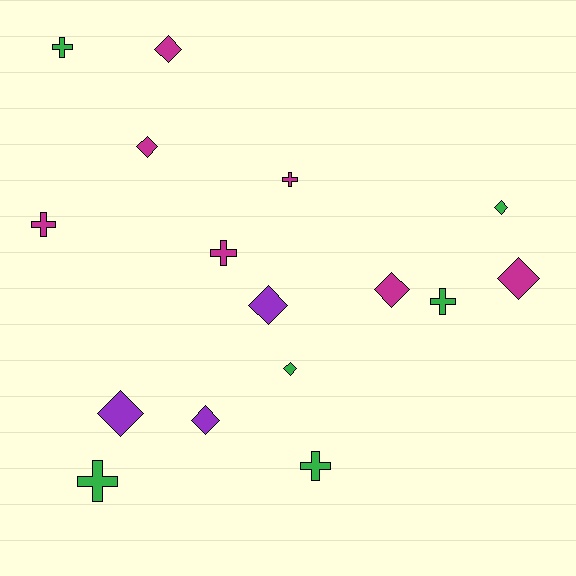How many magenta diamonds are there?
There are 4 magenta diamonds.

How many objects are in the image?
There are 16 objects.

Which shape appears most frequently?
Diamond, with 9 objects.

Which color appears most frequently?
Magenta, with 7 objects.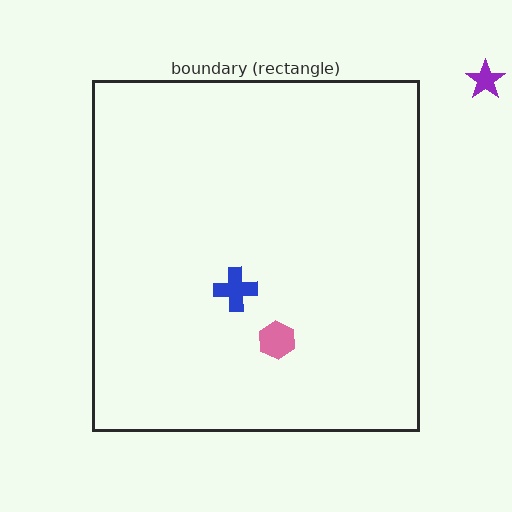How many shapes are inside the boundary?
2 inside, 1 outside.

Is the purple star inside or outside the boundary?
Outside.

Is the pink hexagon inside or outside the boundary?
Inside.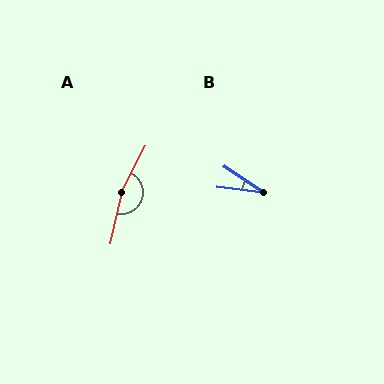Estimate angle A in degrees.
Approximately 166 degrees.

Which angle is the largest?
A, at approximately 166 degrees.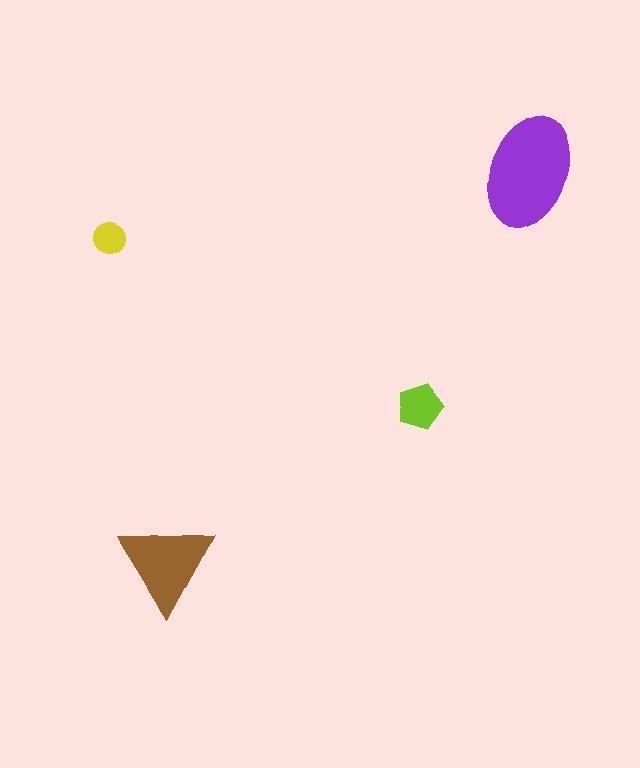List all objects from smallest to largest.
The yellow circle, the lime pentagon, the brown triangle, the purple ellipse.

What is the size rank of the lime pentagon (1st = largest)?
3rd.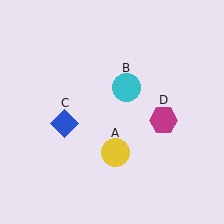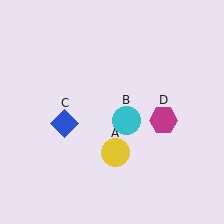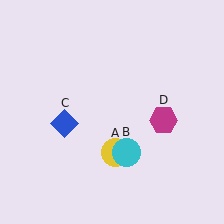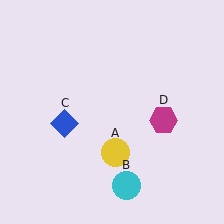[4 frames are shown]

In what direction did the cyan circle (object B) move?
The cyan circle (object B) moved down.